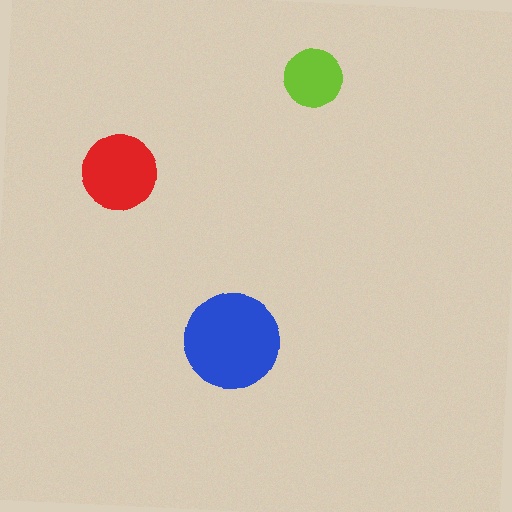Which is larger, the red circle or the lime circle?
The red one.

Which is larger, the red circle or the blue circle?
The blue one.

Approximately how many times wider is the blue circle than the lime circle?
About 1.5 times wider.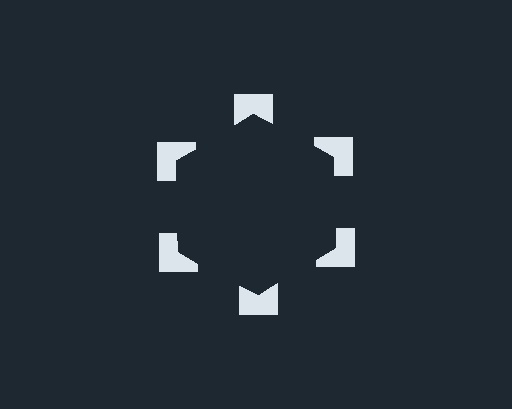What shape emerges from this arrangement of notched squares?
An illusory hexagon — its edges are inferred from the aligned wedge cuts in the notched squares, not physically drawn.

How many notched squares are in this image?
There are 6 — one at each vertex of the illusory hexagon.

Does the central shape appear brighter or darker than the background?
It typically appears slightly darker than the background, even though no actual brightness change is drawn.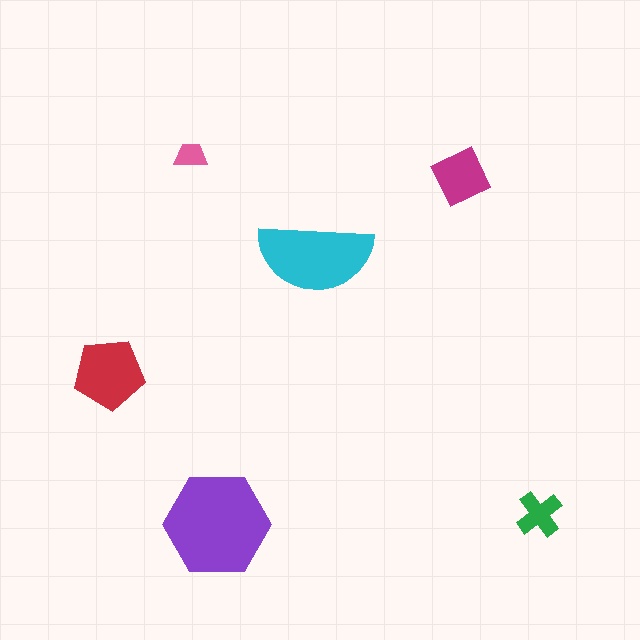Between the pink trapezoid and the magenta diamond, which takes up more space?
The magenta diamond.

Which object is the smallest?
The pink trapezoid.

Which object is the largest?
The purple hexagon.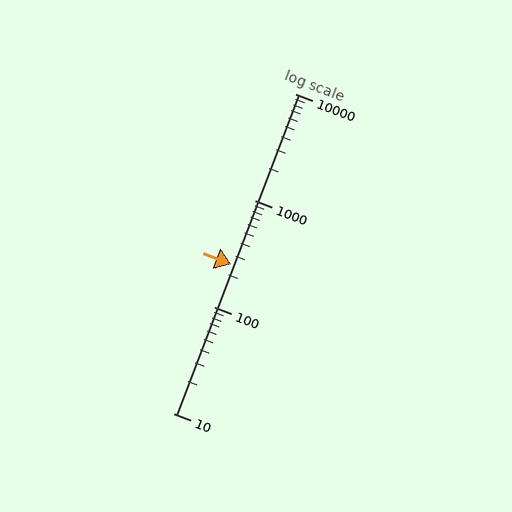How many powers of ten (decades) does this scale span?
The scale spans 3 decades, from 10 to 10000.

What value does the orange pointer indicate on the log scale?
The pointer indicates approximately 250.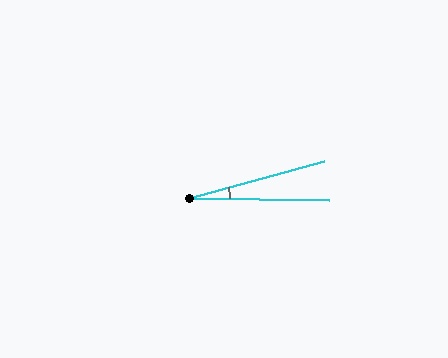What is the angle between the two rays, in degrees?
Approximately 16 degrees.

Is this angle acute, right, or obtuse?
It is acute.